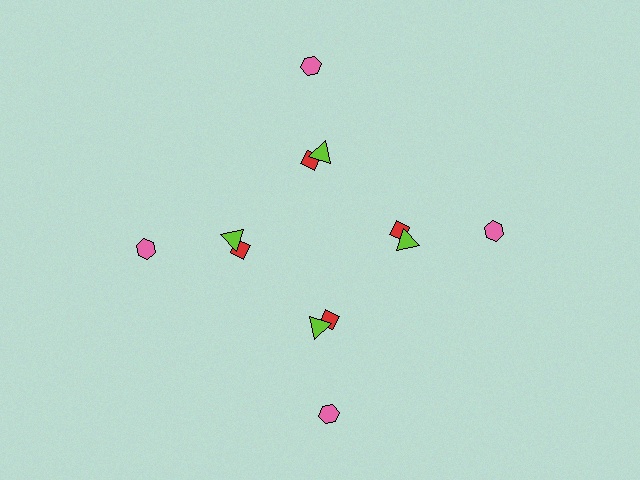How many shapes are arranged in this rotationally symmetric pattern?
There are 12 shapes, arranged in 4 groups of 3.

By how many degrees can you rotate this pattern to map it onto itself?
The pattern maps onto itself every 90 degrees of rotation.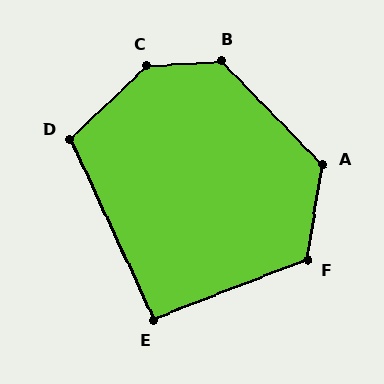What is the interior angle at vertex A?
Approximately 126 degrees (obtuse).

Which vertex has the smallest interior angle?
E, at approximately 94 degrees.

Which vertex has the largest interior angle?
C, at approximately 140 degrees.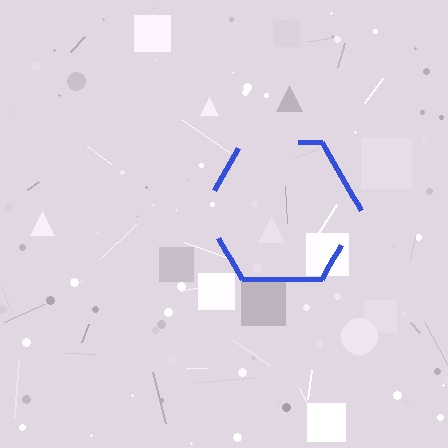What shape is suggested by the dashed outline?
The dashed outline suggests a hexagon.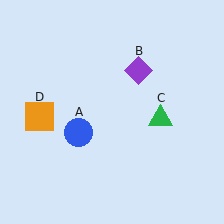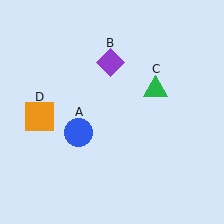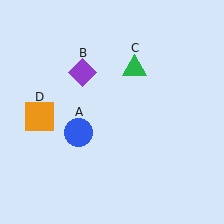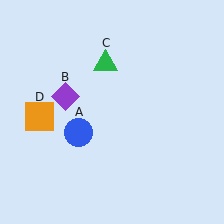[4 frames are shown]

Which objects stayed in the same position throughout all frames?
Blue circle (object A) and orange square (object D) remained stationary.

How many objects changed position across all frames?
2 objects changed position: purple diamond (object B), green triangle (object C).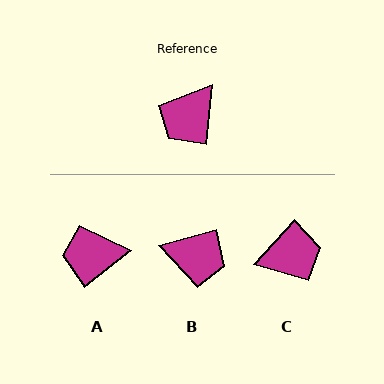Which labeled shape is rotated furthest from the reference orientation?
C, about 143 degrees away.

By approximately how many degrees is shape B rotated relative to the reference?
Approximately 111 degrees counter-clockwise.